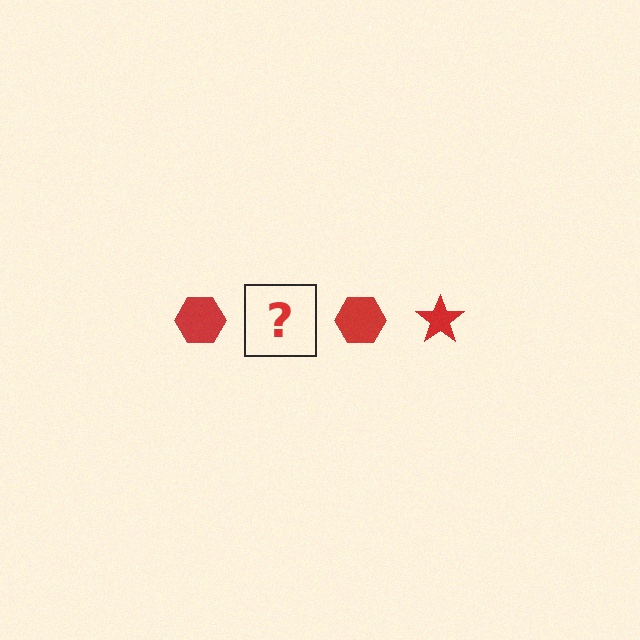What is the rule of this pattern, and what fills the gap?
The rule is that the pattern cycles through hexagon, star shapes in red. The gap should be filled with a red star.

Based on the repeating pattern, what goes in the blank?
The blank should be a red star.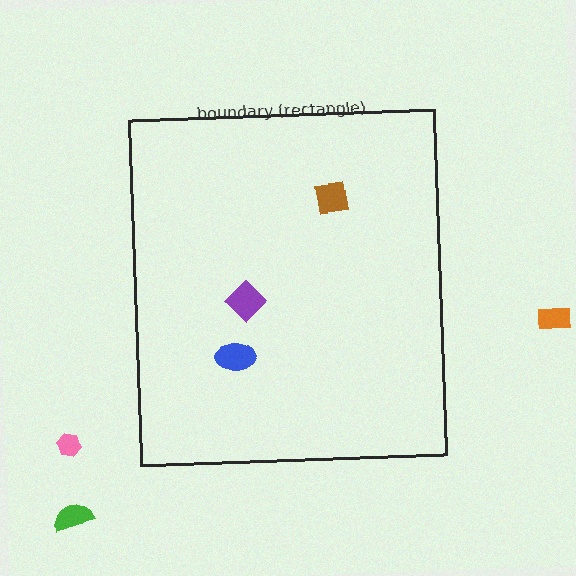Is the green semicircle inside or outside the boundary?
Outside.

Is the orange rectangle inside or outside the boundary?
Outside.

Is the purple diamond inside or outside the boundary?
Inside.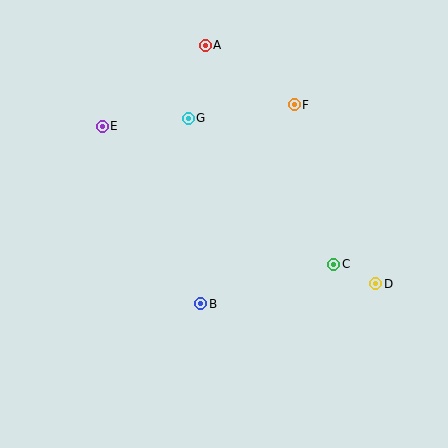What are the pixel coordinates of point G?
Point G is at (188, 118).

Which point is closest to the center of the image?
Point B at (201, 304) is closest to the center.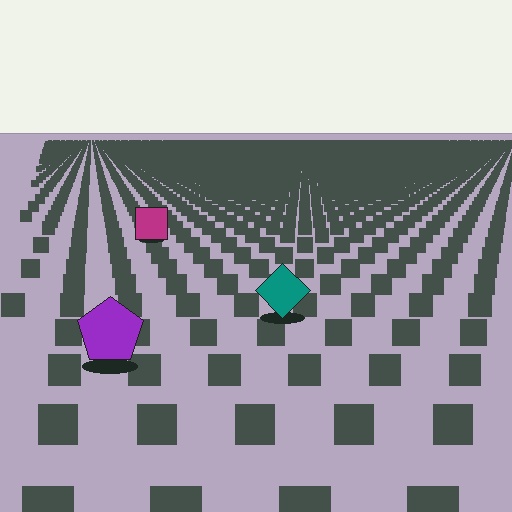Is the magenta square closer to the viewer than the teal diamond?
No. The teal diamond is closer — you can tell from the texture gradient: the ground texture is coarser near it.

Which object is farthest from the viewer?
The magenta square is farthest from the viewer. It appears smaller and the ground texture around it is denser.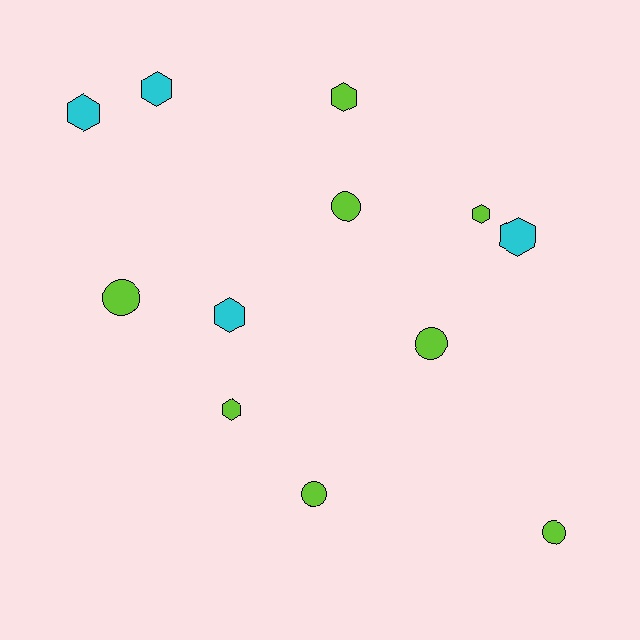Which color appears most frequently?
Lime, with 8 objects.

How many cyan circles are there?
There are no cyan circles.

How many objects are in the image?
There are 12 objects.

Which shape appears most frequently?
Hexagon, with 7 objects.